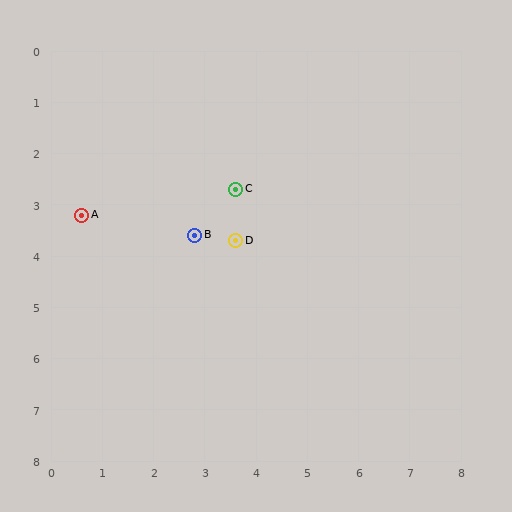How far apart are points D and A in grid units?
Points D and A are about 3.0 grid units apart.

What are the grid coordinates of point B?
Point B is at approximately (2.8, 3.6).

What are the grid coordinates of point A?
Point A is at approximately (0.6, 3.2).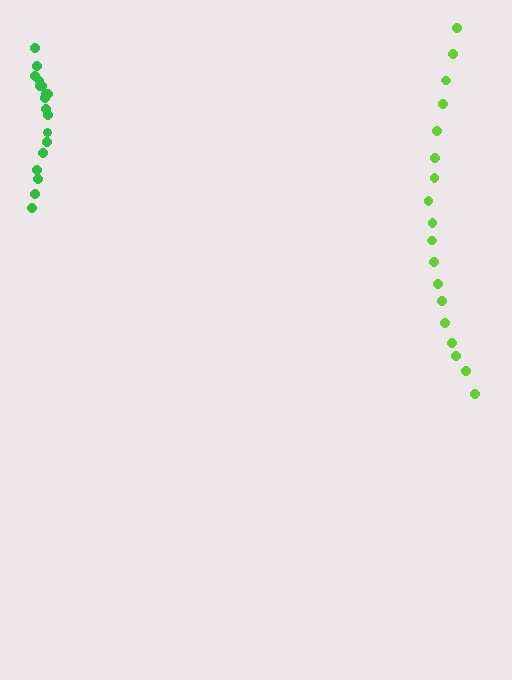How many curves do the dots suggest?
There are 2 distinct paths.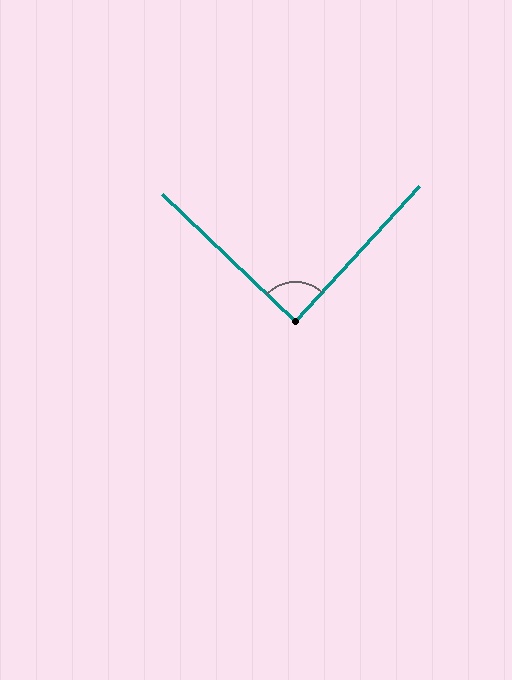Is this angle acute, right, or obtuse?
It is approximately a right angle.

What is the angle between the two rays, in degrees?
Approximately 89 degrees.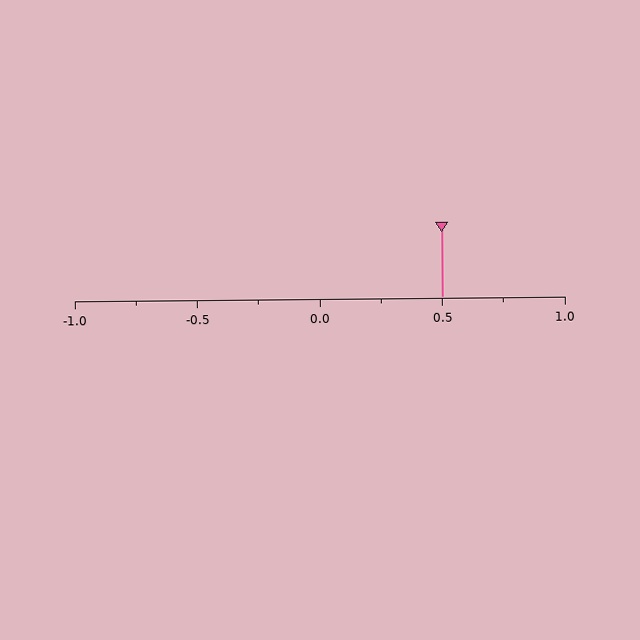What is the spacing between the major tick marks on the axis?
The major ticks are spaced 0.5 apart.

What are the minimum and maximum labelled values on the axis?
The axis runs from -1.0 to 1.0.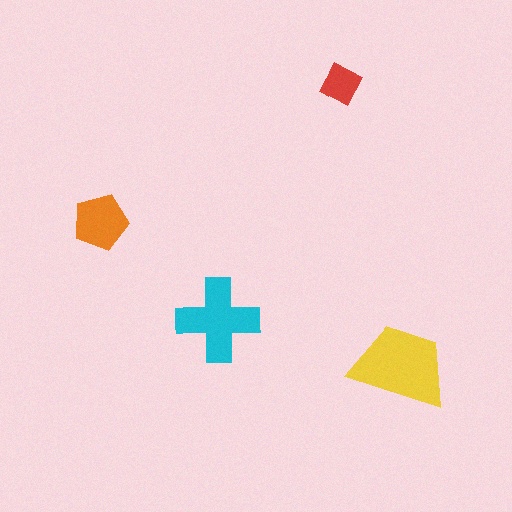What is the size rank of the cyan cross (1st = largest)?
2nd.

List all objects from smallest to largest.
The red square, the orange pentagon, the cyan cross, the yellow trapezoid.